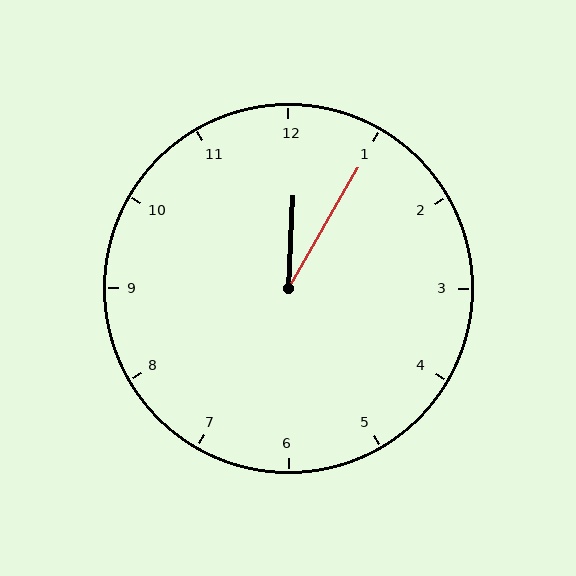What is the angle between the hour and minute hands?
Approximately 28 degrees.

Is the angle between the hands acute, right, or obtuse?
It is acute.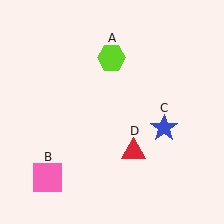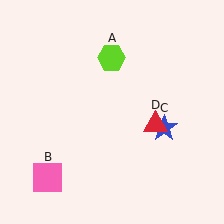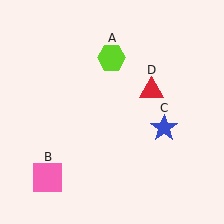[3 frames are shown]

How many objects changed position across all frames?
1 object changed position: red triangle (object D).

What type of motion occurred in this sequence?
The red triangle (object D) rotated counterclockwise around the center of the scene.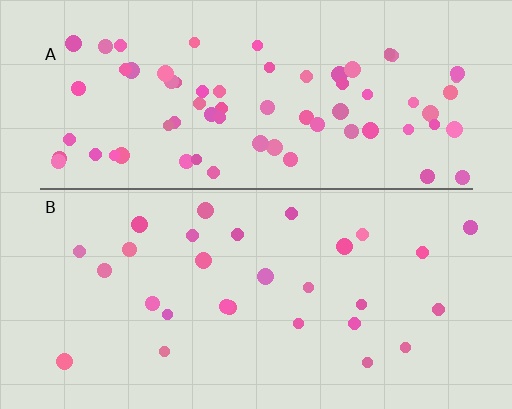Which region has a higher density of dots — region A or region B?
A (the top).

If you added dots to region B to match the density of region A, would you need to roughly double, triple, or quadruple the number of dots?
Approximately triple.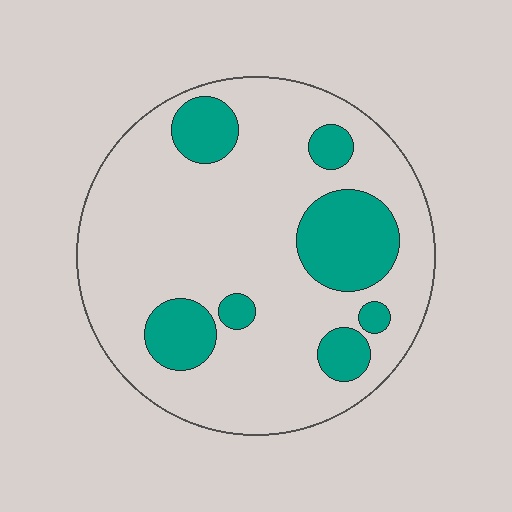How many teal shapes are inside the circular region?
7.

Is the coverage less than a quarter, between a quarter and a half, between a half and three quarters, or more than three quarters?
Less than a quarter.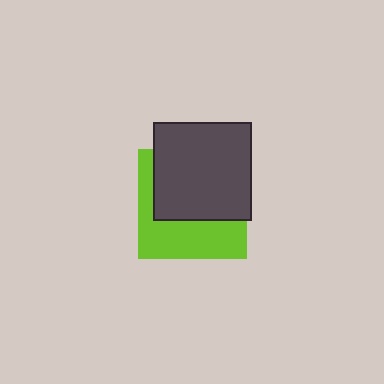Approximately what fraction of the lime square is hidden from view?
Roughly 56% of the lime square is hidden behind the dark gray square.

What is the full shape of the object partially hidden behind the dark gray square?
The partially hidden object is a lime square.